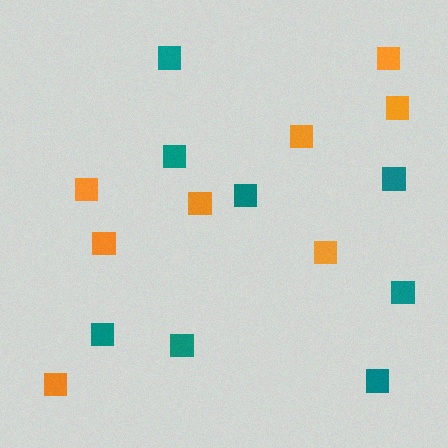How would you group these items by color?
There are 2 groups: one group of orange squares (8) and one group of teal squares (8).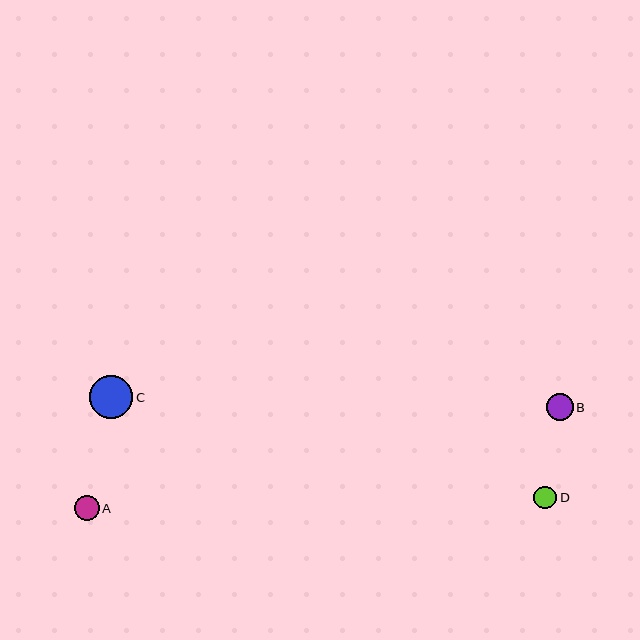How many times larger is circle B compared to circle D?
Circle B is approximately 1.2 times the size of circle D.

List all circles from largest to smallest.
From largest to smallest: C, B, A, D.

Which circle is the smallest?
Circle D is the smallest with a size of approximately 23 pixels.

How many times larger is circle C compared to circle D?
Circle C is approximately 1.9 times the size of circle D.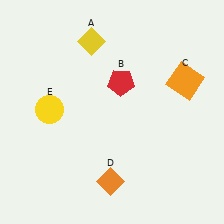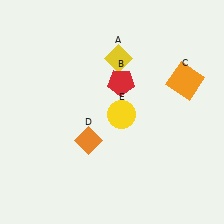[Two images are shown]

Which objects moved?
The objects that moved are: the yellow diamond (A), the orange diamond (D), the yellow circle (E).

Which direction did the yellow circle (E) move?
The yellow circle (E) moved right.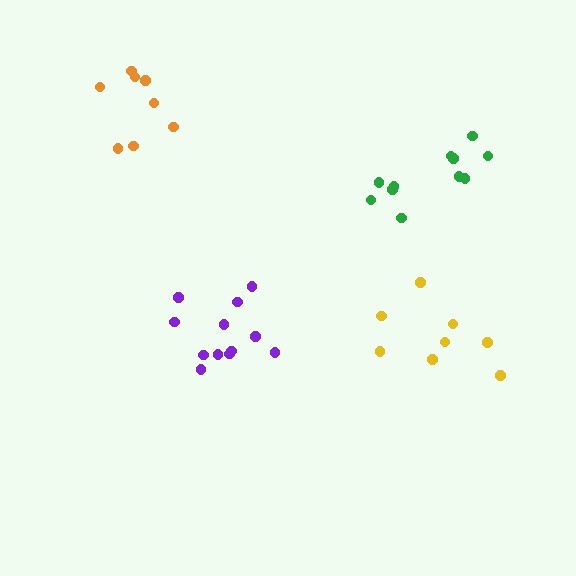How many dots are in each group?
Group 1: 12 dots, Group 2: 8 dots, Group 3: 11 dots, Group 4: 8 dots (39 total).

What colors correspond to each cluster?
The clusters are colored: purple, yellow, green, orange.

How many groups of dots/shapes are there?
There are 4 groups.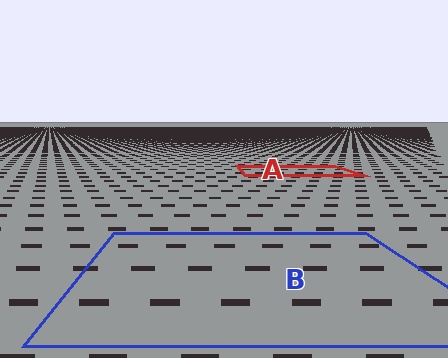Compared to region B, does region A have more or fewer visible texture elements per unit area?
Region A has more texture elements per unit area — they are packed more densely because it is farther away.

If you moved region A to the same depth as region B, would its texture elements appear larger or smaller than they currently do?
They would appear larger. At a closer depth, the same texture elements are projected at a bigger on-screen size.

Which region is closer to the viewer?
Region B is closer. The texture elements there are larger and more spread out.